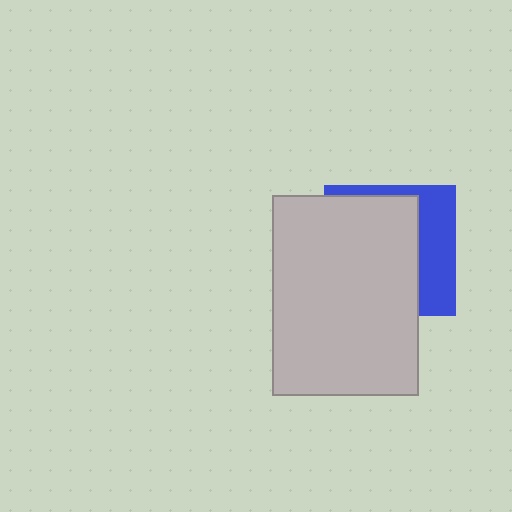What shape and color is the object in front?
The object in front is a light gray rectangle.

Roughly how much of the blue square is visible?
A small part of it is visible (roughly 33%).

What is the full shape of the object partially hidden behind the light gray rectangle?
The partially hidden object is a blue square.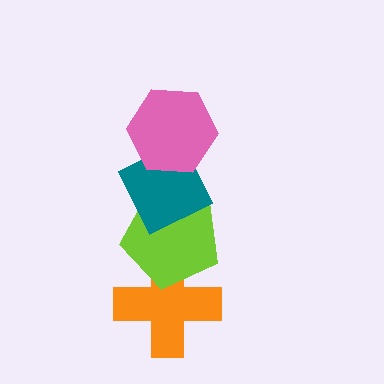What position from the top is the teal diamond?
The teal diamond is 2nd from the top.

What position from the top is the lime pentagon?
The lime pentagon is 3rd from the top.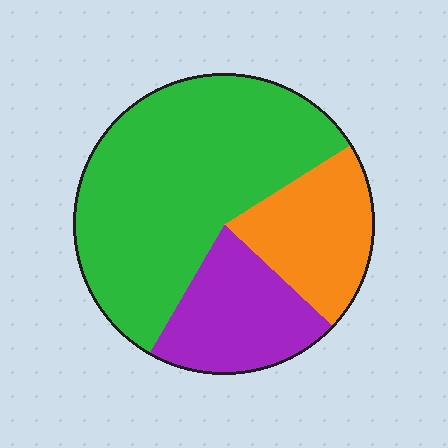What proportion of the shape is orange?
Orange covers 21% of the shape.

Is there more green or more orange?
Green.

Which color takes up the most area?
Green, at roughly 60%.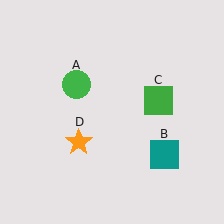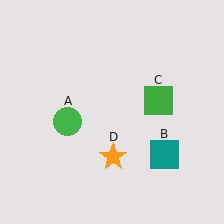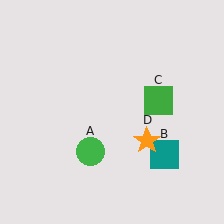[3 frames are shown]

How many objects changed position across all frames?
2 objects changed position: green circle (object A), orange star (object D).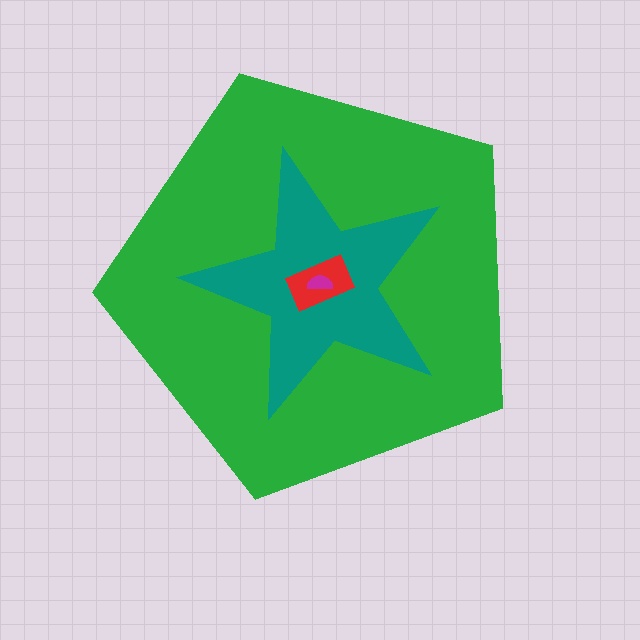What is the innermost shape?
The magenta semicircle.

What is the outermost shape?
The green pentagon.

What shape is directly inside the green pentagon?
The teal star.